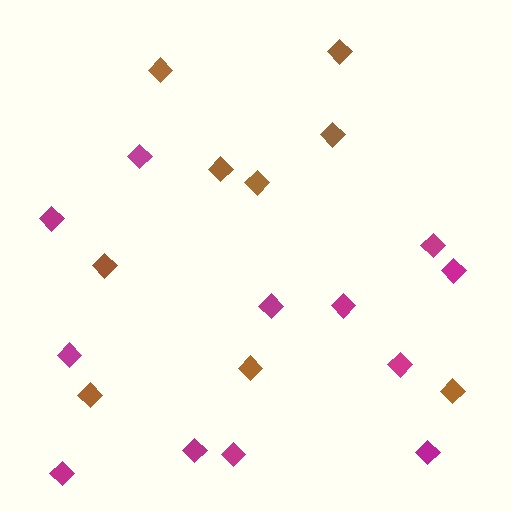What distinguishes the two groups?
There are 2 groups: one group of brown diamonds (9) and one group of magenta diamonds (12).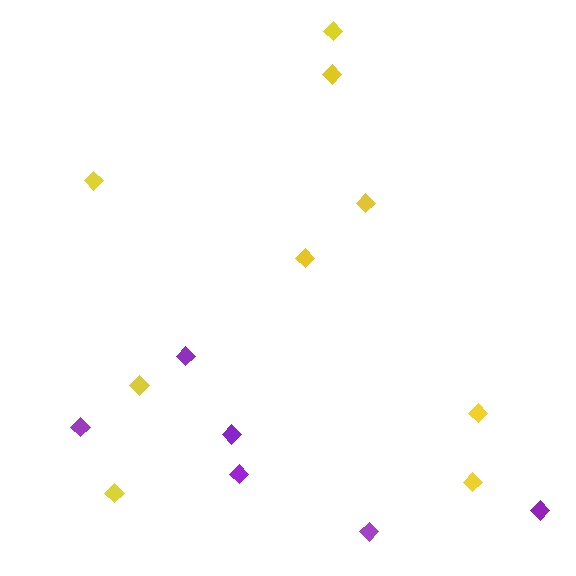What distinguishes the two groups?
There are 2 groups: one group of yellow diamonds (9) and one group of purple diamonds (6).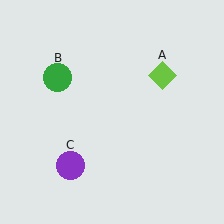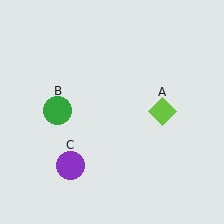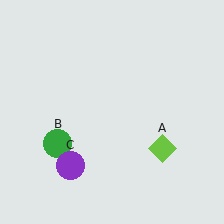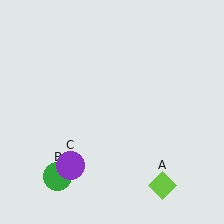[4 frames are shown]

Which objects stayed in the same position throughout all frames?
Purple circle (object C) remained stationary.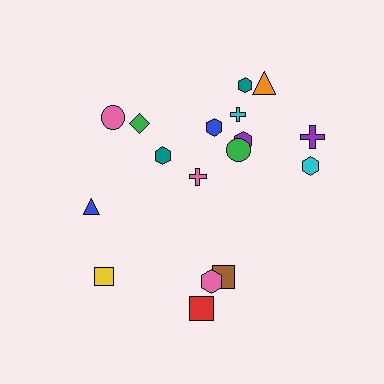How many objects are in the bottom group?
There are 4 objects.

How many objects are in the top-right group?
There are 8 objects.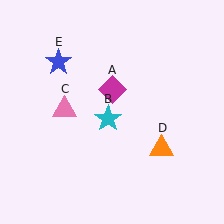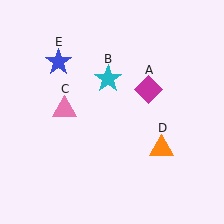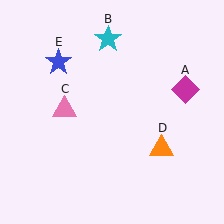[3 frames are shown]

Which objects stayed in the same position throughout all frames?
Pink triangle (object C) and orange triangle (object D) and blue star (object E) remained stationary.